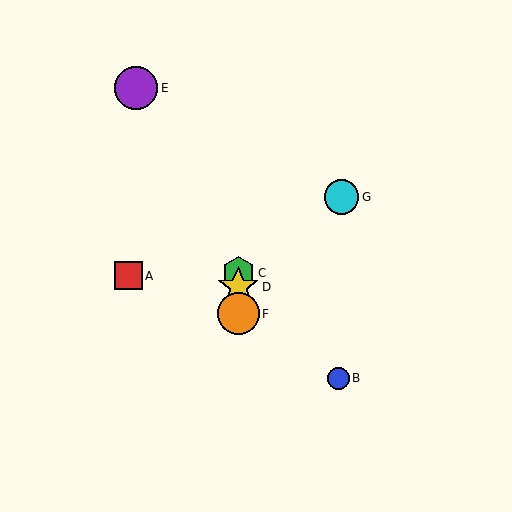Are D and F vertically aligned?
Yes, both are at x≈238.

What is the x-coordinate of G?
Object G is at x≈341.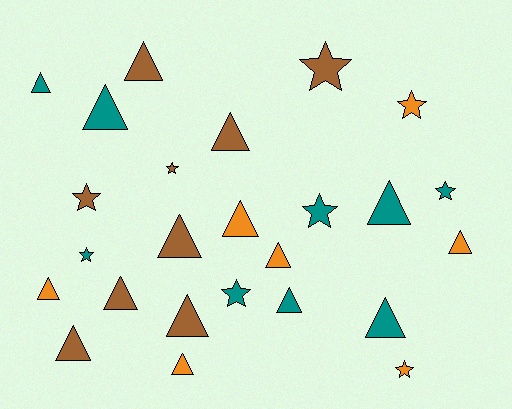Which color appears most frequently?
Teal, with 9 objects.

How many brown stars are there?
There are 3 brown stars.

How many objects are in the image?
There are 25 objects.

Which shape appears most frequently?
Triangle, with 16 objects.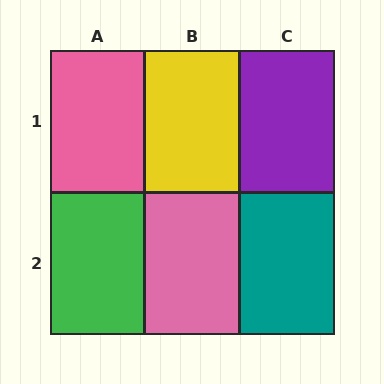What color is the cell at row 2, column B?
Pink.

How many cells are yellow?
1 cell is yellow.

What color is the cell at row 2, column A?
Green.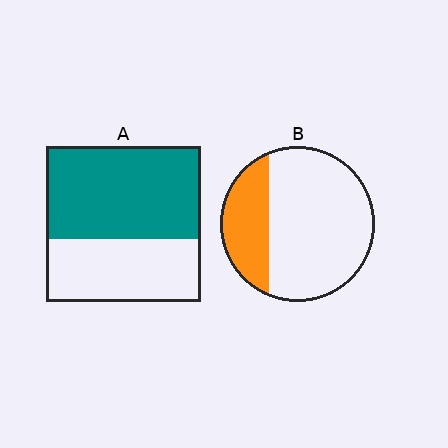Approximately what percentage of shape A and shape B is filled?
A is approximately 60% and B is approximately 25%.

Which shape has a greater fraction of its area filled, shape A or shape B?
Shape A.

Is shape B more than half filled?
No.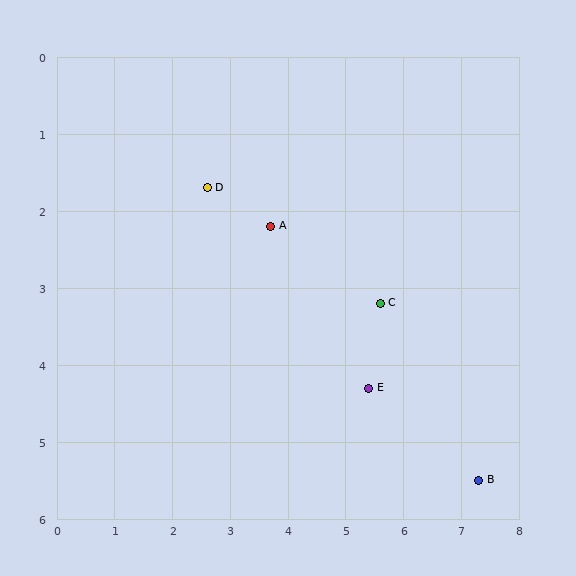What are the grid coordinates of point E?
Point E is at approximately (5.4, 4.3).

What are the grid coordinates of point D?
Point D is at approximately (2.6, 1.7).